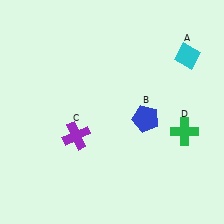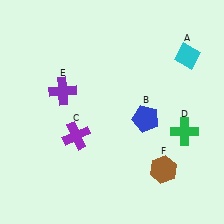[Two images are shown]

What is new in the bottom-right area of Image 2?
A brown hexagon (F) was added in the bottom-right area of Image 2.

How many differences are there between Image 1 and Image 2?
There are 2 differences between the two images.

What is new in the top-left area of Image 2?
A purple cross (E) was added in the top-left area of Image 2.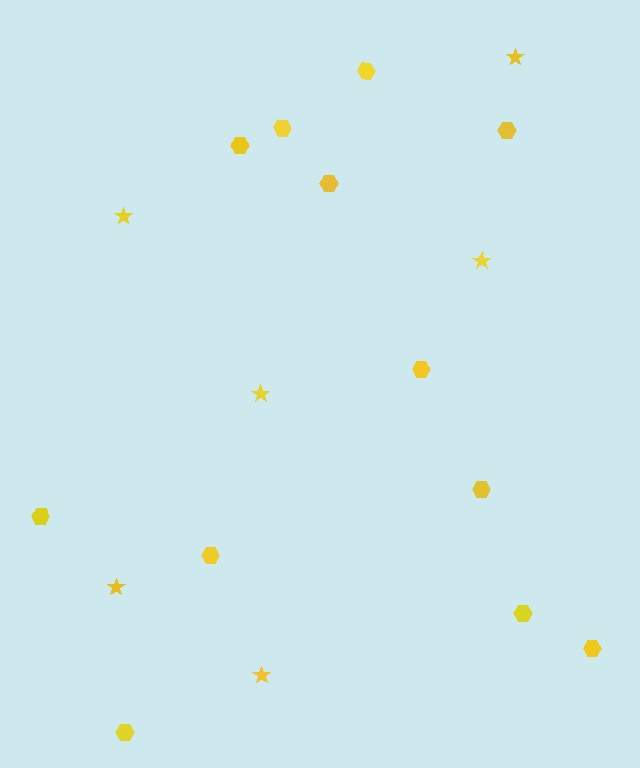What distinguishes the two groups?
There are 2 groups: one group of hexagons (12) and one group of stars (6).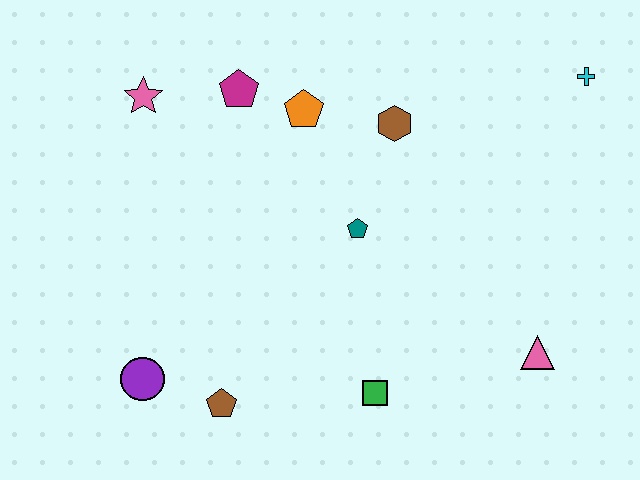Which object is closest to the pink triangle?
The green square is closest to the pink triangle.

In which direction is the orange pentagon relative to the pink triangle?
The orange pentagon is above the pink triangle.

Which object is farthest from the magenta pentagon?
The pink triangle is farthest from the magenta pentagon.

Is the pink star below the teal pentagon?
No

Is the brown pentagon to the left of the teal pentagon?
Yes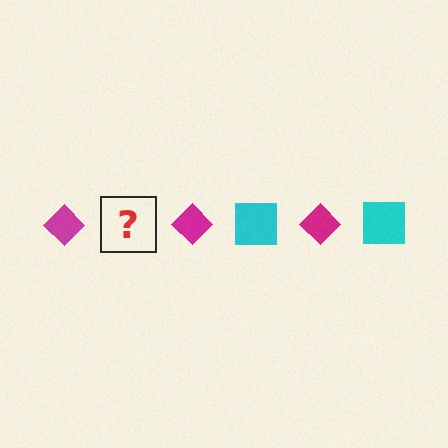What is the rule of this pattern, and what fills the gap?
The rule is that the pattern alternates between magenta diamond and cyan square. The gap should be filled with a cyan square.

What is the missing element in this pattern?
The missing element is a cyan square.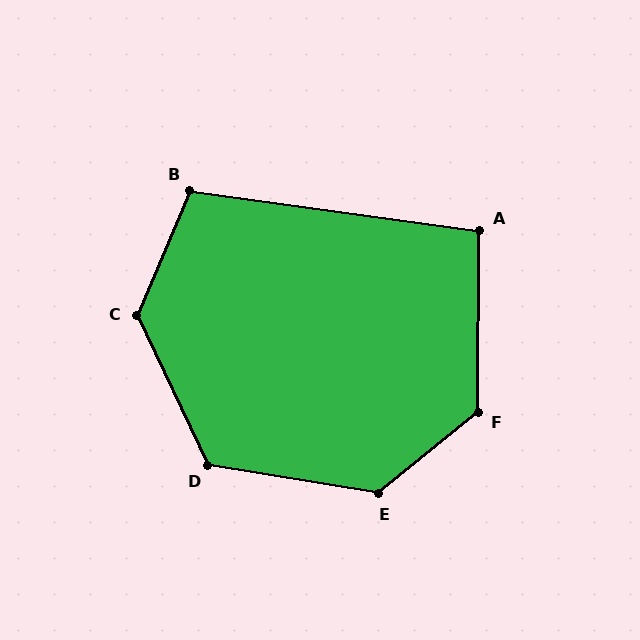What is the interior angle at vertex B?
Approximately 105 degrees (obtuse).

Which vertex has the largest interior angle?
C, at approximately 131 degrees.